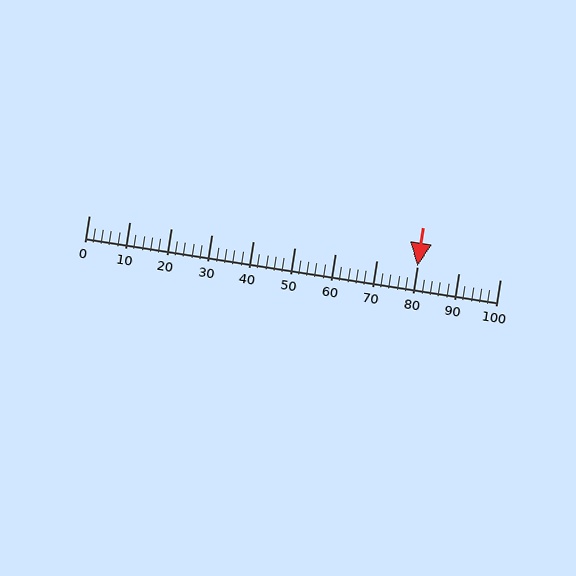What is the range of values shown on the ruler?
The ruler shows values from 0 to 100.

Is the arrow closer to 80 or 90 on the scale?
The arrow is closer to 80.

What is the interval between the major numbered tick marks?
The major tick marks are spaced 10 units apart.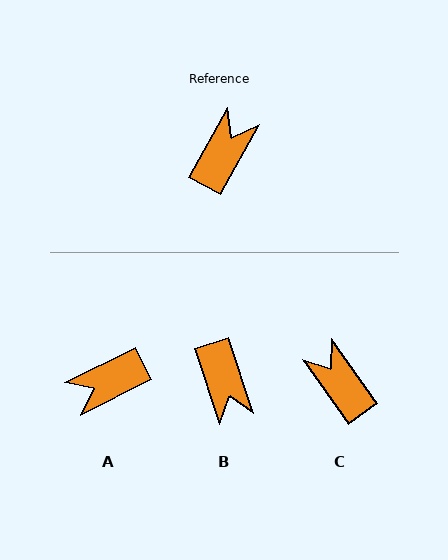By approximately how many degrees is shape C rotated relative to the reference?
Approximately 65 degrees counter-clockwise.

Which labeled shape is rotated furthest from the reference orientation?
A, about 146 degrees away.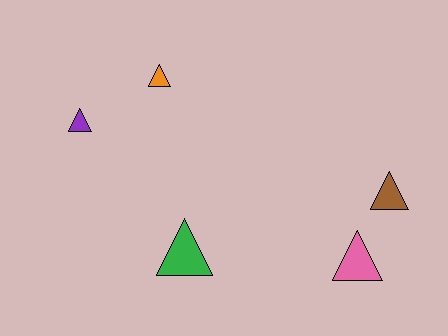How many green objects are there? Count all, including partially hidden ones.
There is 1 green object.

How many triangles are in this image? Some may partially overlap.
There are 5 triangles.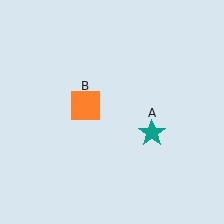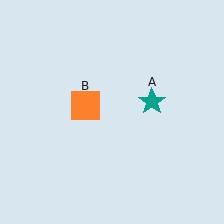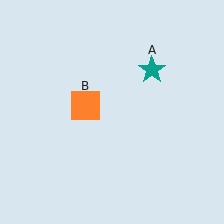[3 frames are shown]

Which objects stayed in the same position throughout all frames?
Orange square (object B) remained stationary.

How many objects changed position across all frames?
1 object changed position: teal star (object A).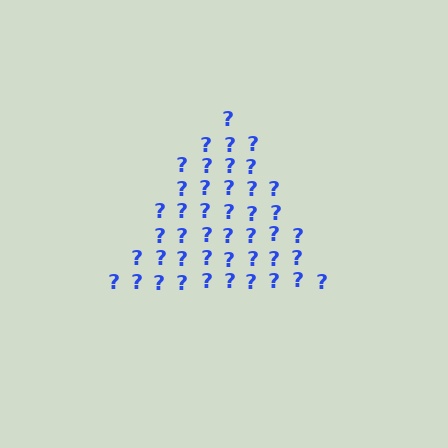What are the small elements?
The small elements are question marks.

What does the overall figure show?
The overall figure shows a triangle.